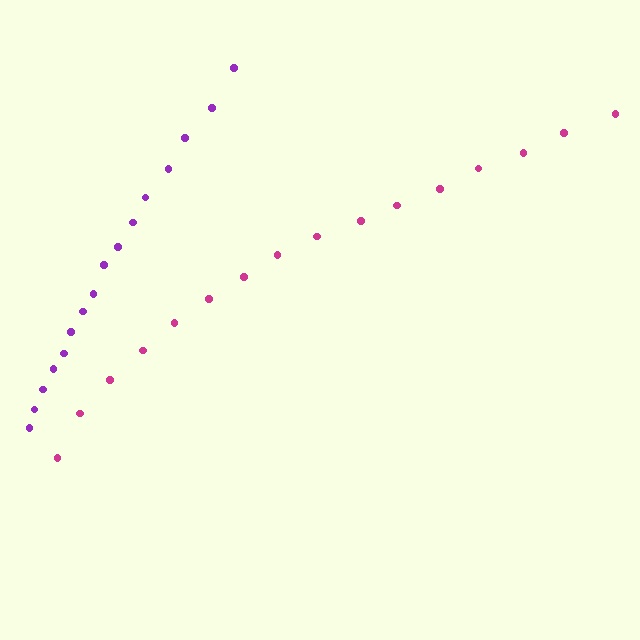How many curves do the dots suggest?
There are 2 distinct paths.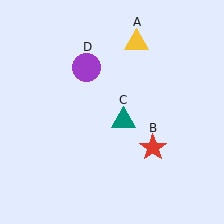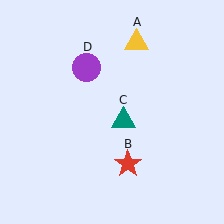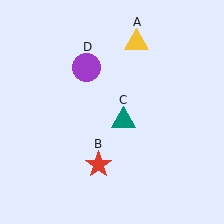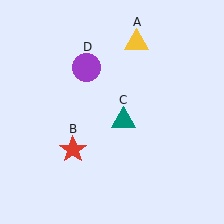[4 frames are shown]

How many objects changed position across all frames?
1 object changed position: red star (object B).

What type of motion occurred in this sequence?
The red star (object B) rotated clockwise around the center of the scene.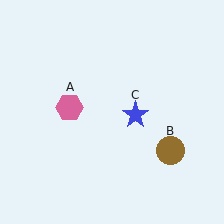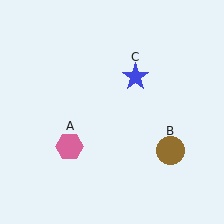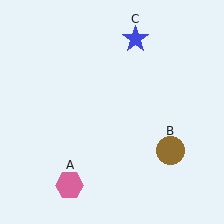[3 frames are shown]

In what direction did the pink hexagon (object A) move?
The pink hexagon (object A) moved down.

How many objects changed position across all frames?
2 objects changed position: pink hexagon (object A), blue star (object C).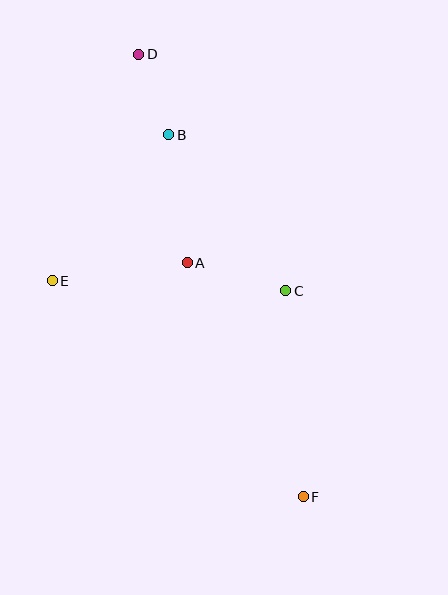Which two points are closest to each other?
Points B and D are closest to each other.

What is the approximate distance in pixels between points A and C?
The distance between A and C is approximately 103 pixels.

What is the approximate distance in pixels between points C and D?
The distance between C and D is approximately 279 pixels.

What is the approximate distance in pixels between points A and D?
The distance between A and D is approximately 214 pixels.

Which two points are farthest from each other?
Points D and F are farthest from each other.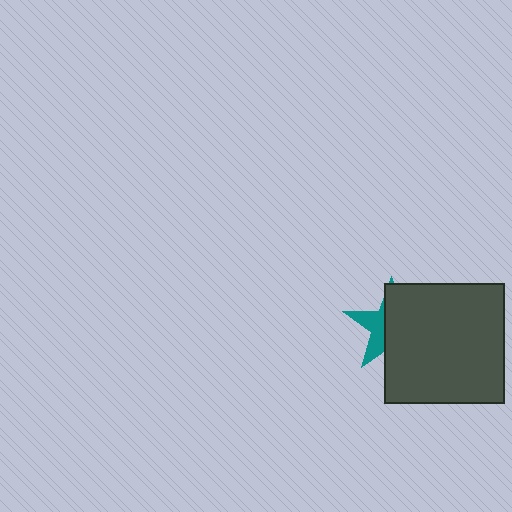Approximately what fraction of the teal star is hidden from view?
Roughly 65% of the teal star is hidden behind the dark gray square.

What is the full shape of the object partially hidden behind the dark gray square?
The partially hidden object is a teal star.